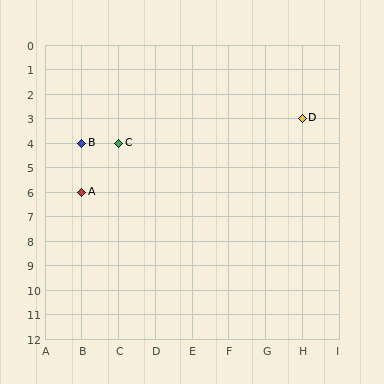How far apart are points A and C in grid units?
Points A and C are 1 column and 2 rows apart (about 2.2 grid units diagonally).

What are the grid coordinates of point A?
Point A is at grid coordinates (B, 6).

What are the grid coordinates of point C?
Point C is at grid coordinates (C, 4).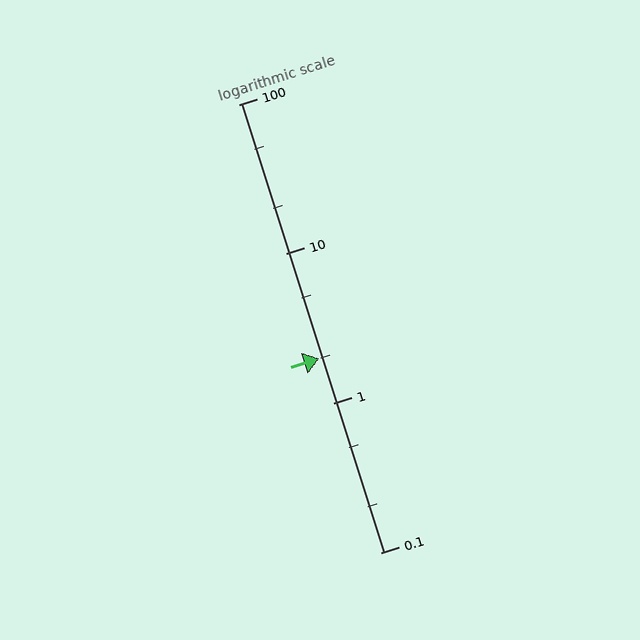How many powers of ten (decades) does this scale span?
The scale spans 3 decades, from 0.1 to 100.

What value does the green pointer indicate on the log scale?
The pointer indicates approximately 2.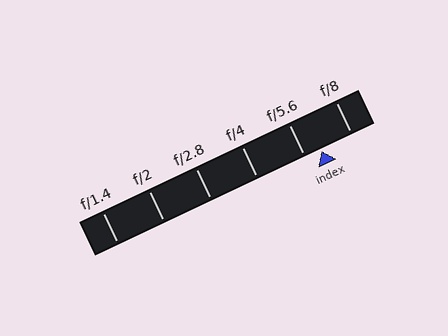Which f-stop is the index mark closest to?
The index mark is closest to f/5.6.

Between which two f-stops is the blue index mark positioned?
The index mark is between f/5.6 and f/8.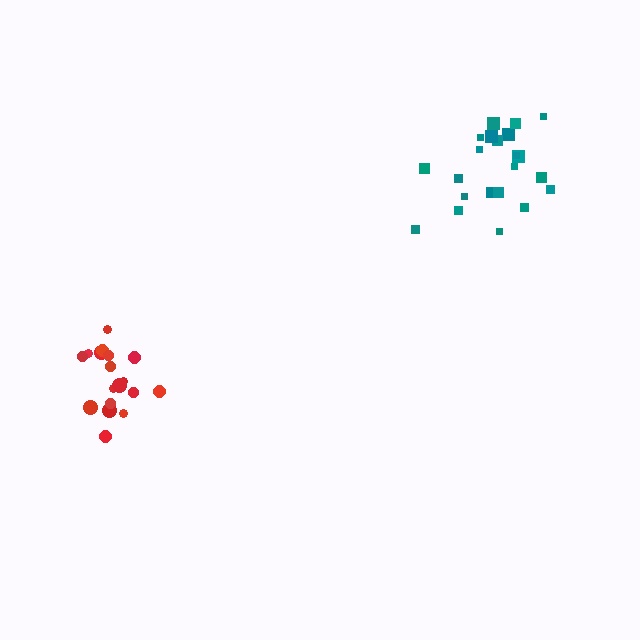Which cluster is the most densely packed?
Red.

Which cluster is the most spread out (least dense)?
Teal.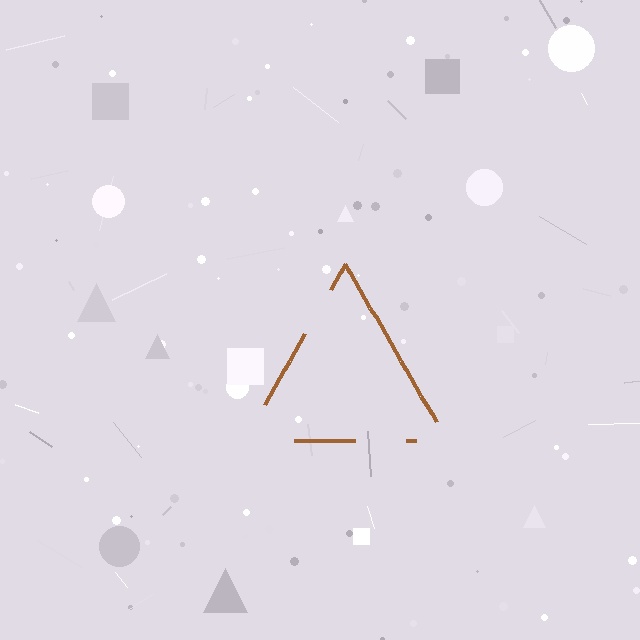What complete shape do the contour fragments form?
The contour fragments form a triangle.